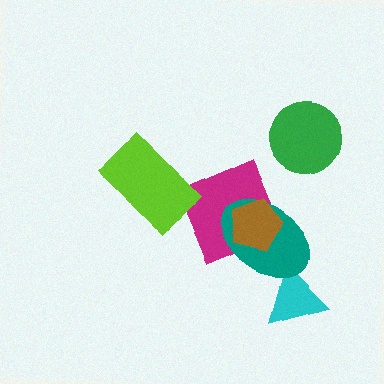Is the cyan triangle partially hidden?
Yes, it is partially covered by another shape.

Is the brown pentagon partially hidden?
No, no other shape covers it.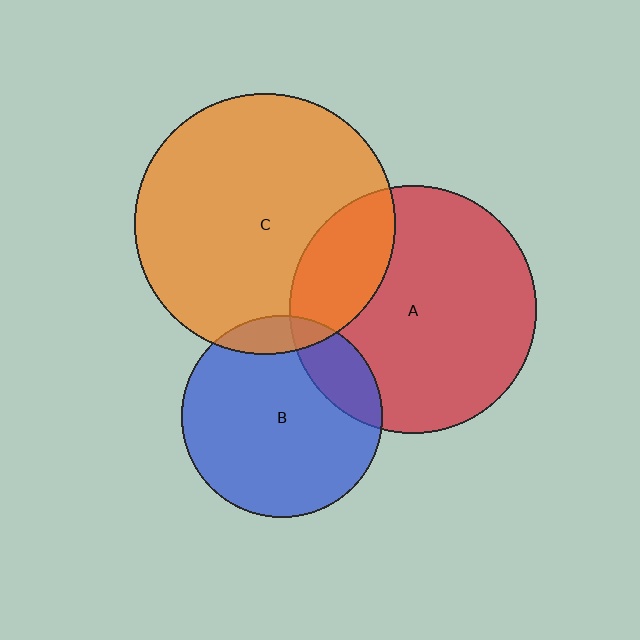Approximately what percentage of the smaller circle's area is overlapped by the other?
Approximately 20%.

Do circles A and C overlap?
Yes.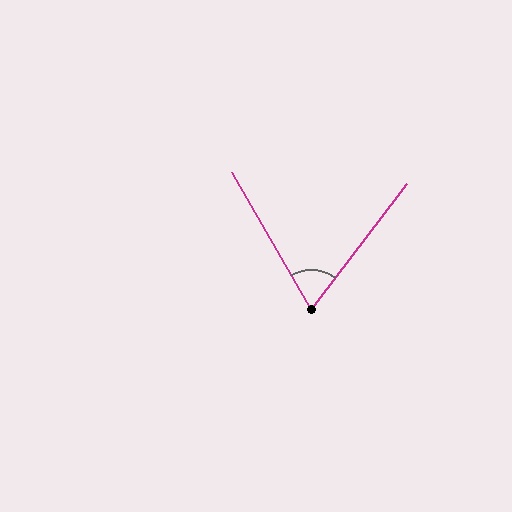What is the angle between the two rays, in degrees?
Approximately 67 degrees.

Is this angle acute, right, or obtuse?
It is acute.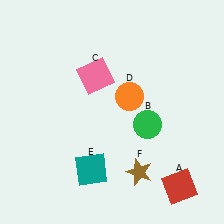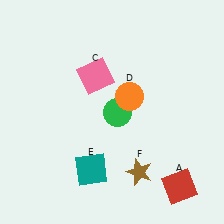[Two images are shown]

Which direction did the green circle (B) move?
The green circle (B) moved left.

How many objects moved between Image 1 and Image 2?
1 object moved between the two images.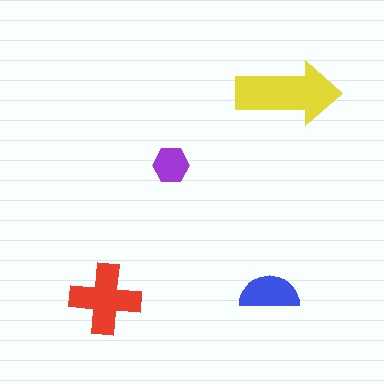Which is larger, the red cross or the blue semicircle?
The red cross.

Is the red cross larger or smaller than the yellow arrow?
Smaller.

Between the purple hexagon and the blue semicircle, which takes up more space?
The blue semicircle.